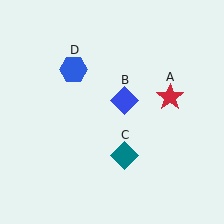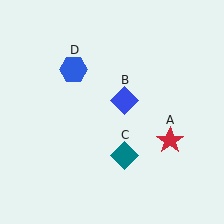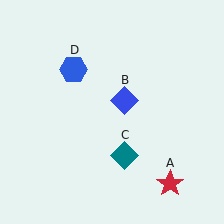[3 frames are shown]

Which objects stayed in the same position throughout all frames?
Blue diamond (object B) and teal diamond (object C) and blue hexagon (object D) remained stationary.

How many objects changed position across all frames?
1 object changed position: red star (object A).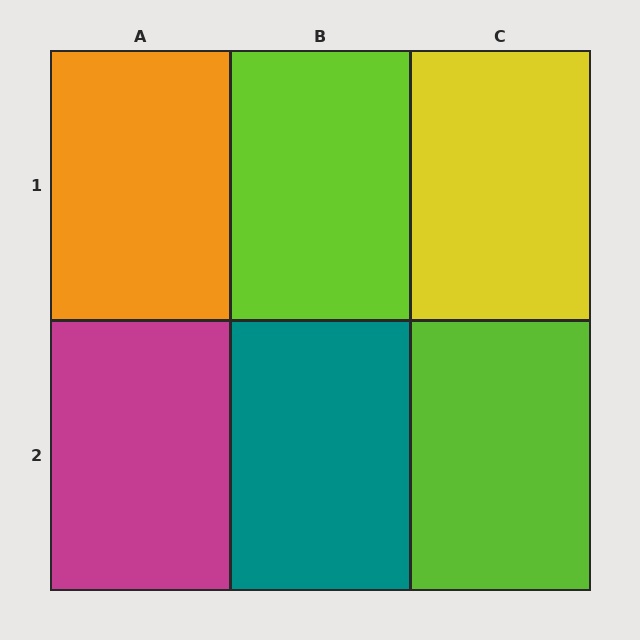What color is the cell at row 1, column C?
Yellow.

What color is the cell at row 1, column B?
Lime.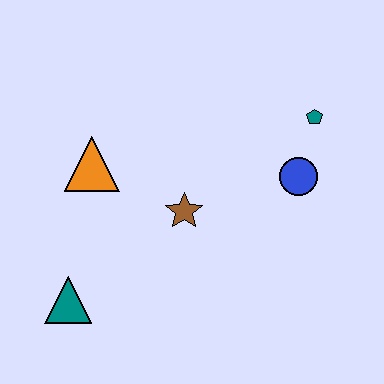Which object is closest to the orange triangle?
The brown star is closest to the orange triangle.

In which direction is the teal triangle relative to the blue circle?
The teal triangle is to the left of the blue circle.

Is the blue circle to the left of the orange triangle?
No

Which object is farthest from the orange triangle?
The teal pentagon is farthest from the orange triangle.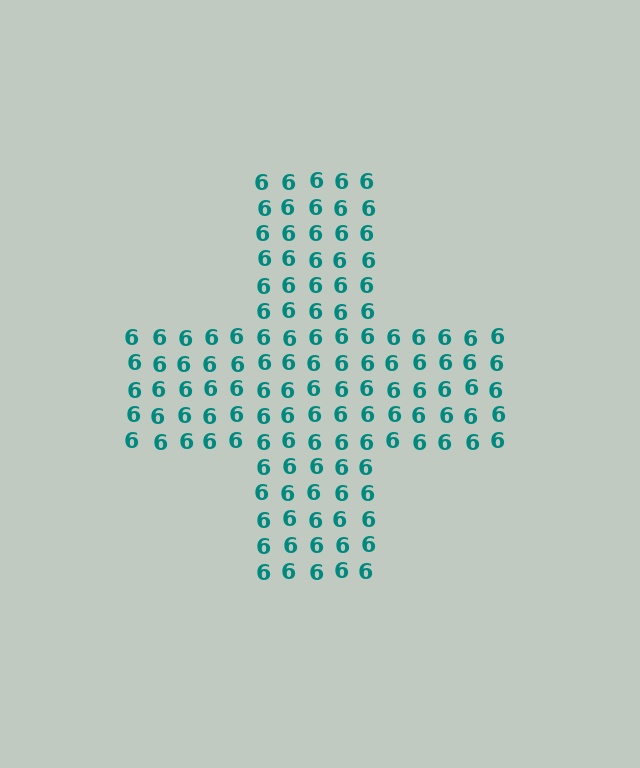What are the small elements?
The small elements are digit 6's.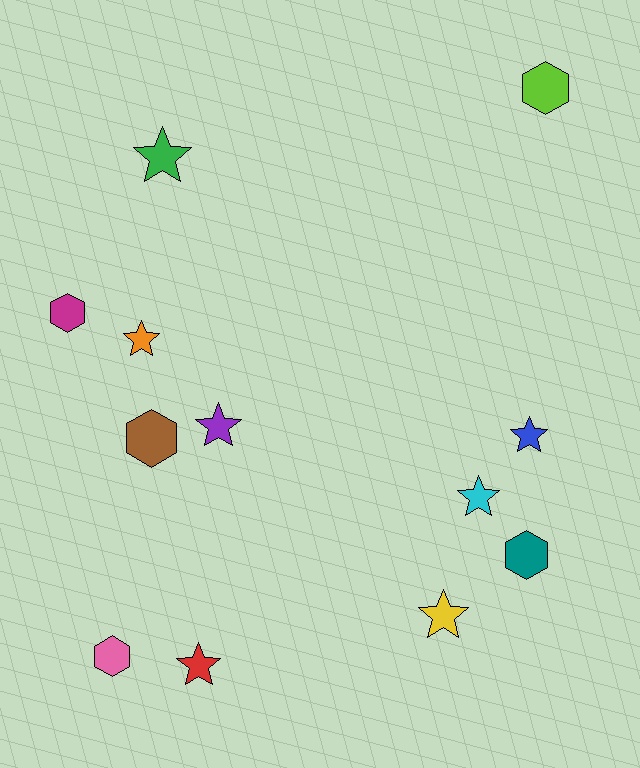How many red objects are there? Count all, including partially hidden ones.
There is 1 red object.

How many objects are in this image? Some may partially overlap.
There are 12 objects.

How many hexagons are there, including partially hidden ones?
There are 5 hexagons.